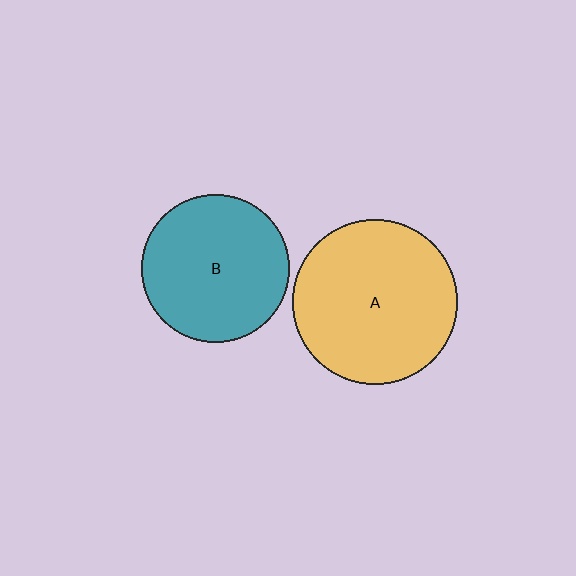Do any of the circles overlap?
No, none of the circles overlap.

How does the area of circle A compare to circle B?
Approximately 1.2 times.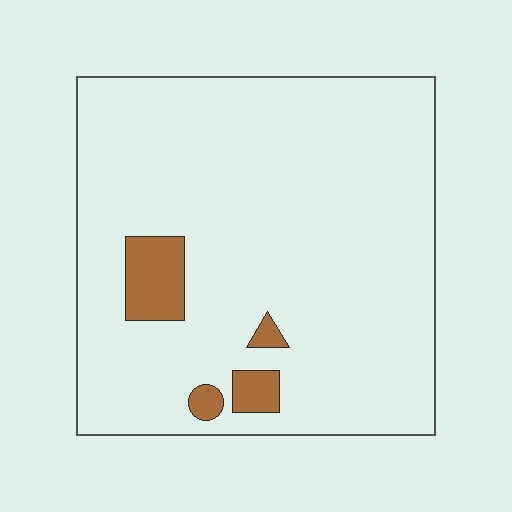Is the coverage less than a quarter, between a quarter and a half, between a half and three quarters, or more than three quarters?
Less than a quarter.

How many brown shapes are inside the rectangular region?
4.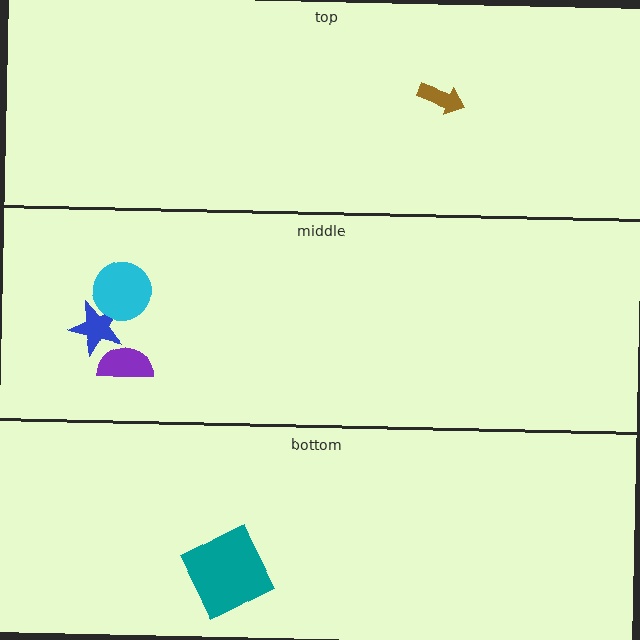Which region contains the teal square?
The bottom region.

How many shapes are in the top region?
1.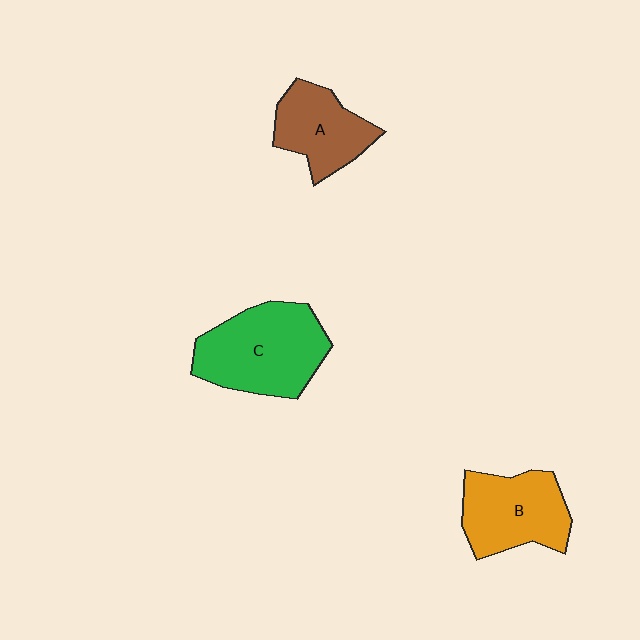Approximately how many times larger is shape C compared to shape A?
Approximately 1.5 times.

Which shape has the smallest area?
Shape A (brown).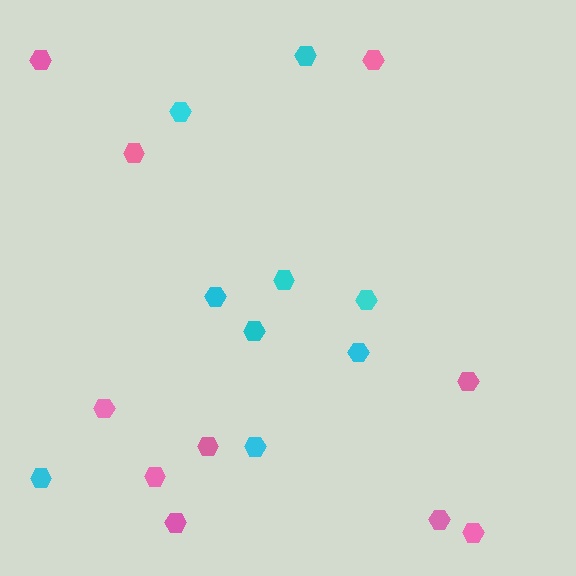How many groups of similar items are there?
There are 2 groups: one group of cyan hexagons (9) and one group of pink hexagons (10).